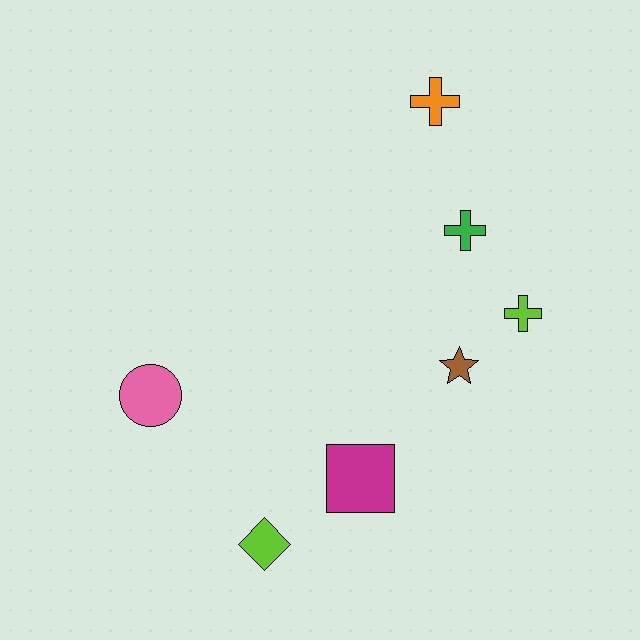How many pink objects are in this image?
There is 1 pink object.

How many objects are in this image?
There are 7 objects.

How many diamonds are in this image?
There is 1 diamond.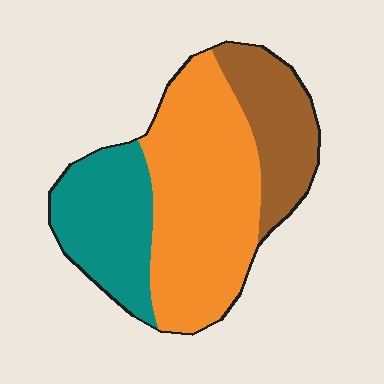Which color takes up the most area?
Orange, at roughly 50%.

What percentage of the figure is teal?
Teal takes up about one quarter (1/4) of the figure.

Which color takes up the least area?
Brown, at roughly 20%.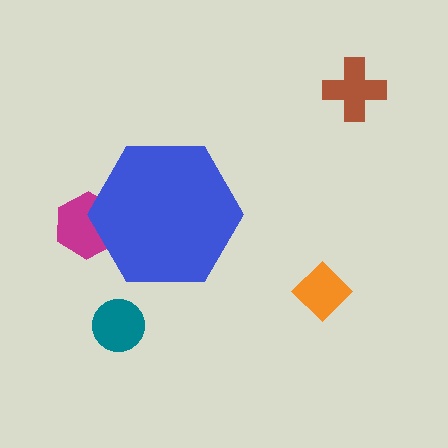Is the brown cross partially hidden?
No, the brown cross is fully visible.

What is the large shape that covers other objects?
A blue hexagon.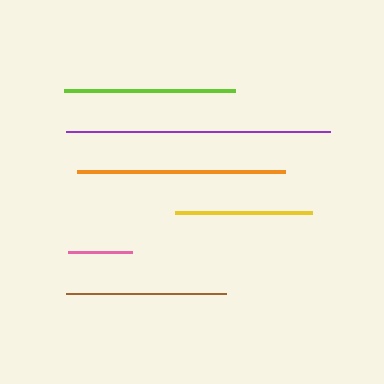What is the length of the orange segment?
The orange segment is approximately 208 pixels long.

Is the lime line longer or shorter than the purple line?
The purple line is longer than the lime line.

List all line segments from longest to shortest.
From longest to shortest: purple, orange, lime, brown, yellow, pink.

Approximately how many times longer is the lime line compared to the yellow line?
The lime line is approximately 1.3 times the length of the yellow line.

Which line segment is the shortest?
The pink line is the shortest at approximately 64 pixels.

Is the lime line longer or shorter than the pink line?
The lime line is longer than the pink line.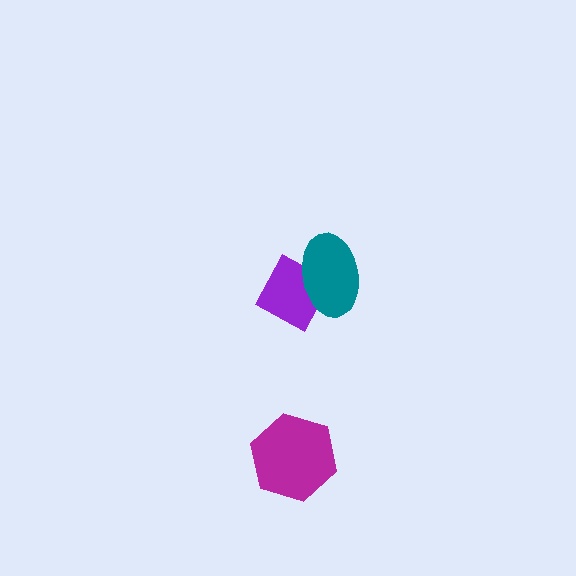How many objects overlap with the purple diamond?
1 object overlaps with the purple diamond.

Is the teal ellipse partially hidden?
No, no other shape covers it.